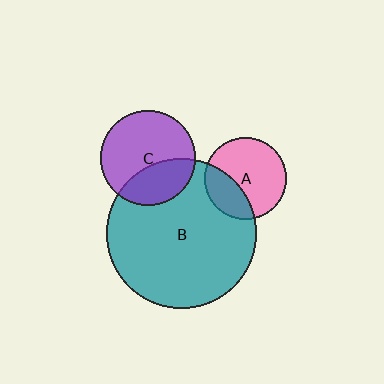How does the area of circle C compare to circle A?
Approximately 1.3 times.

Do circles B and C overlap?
Yes.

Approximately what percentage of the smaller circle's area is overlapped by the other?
Approximately 35%.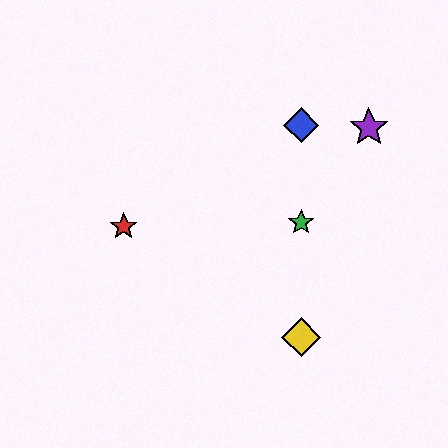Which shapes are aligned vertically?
The blue diamond, the green star, the yellow diamond are aligned vertically.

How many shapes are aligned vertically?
3 shapes (the blue diamond, the green star, the yellow diamond) are aligned vertically.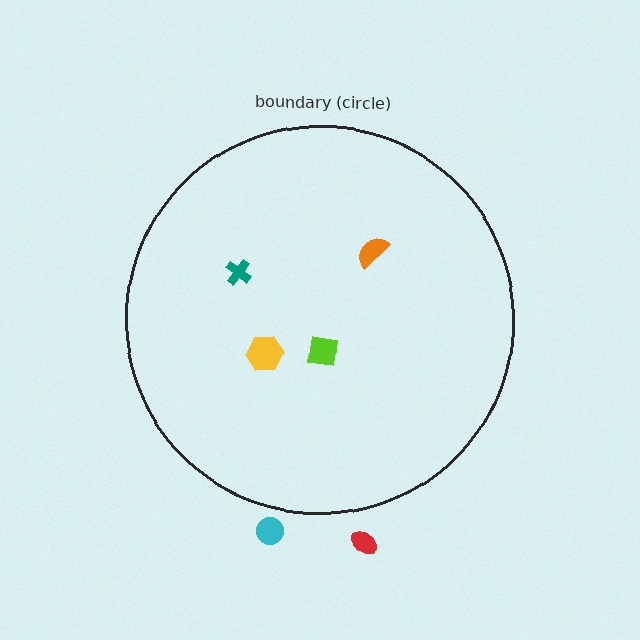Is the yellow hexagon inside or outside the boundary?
Inside.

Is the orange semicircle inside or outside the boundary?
Inside.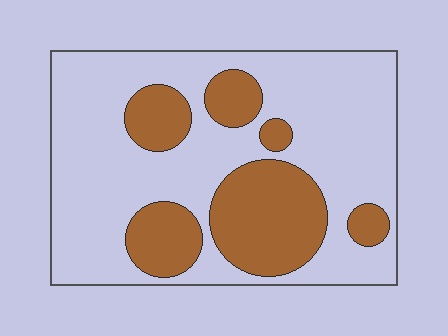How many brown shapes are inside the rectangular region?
6.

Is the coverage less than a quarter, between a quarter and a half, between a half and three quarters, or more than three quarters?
Between a quarter and a half.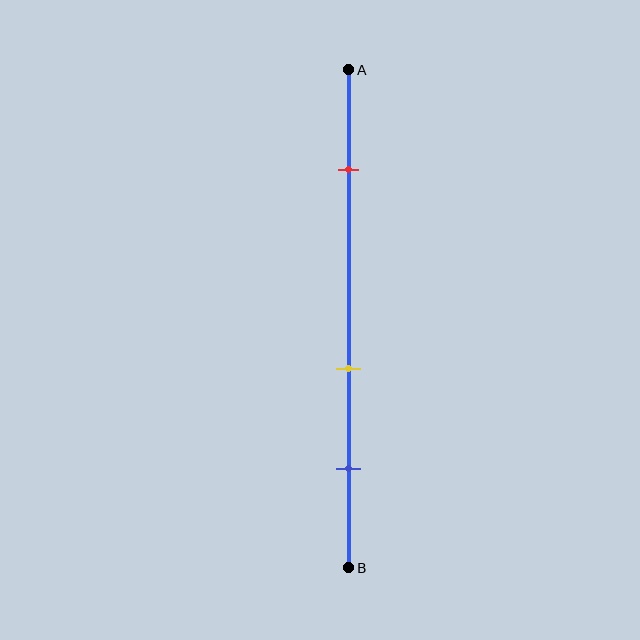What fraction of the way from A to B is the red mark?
The red mark is approximately 20% (0.2) of the way from A to B.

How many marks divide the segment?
There are 3 marks dividing the segment.